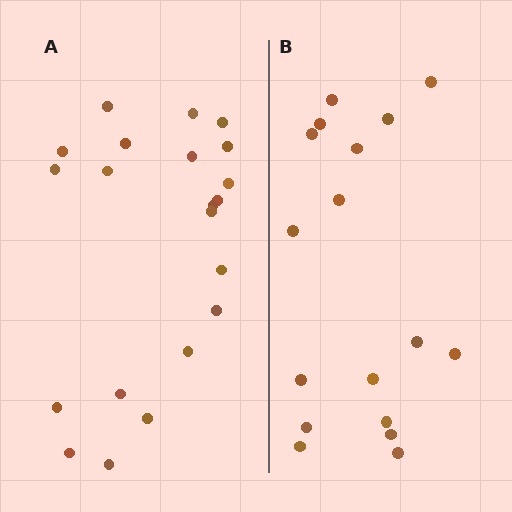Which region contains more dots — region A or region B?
Region A (the left region) has more dots.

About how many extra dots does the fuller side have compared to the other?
Region A has about 4 more dots than region B.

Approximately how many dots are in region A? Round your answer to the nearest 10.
About 20 dots. (The exact count is 21, which rounds to 20.)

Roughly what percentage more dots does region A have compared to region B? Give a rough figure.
About 25% more.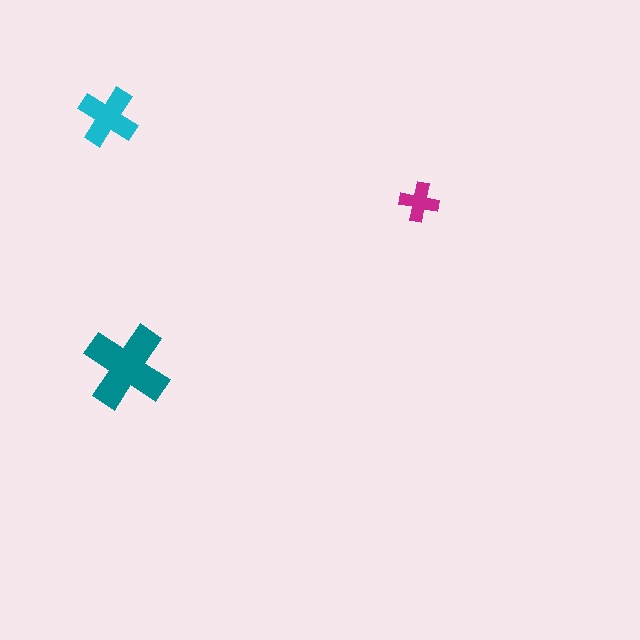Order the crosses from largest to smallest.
the teal one, the cyan one, the magenta one.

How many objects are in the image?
There are 3 objects in the image.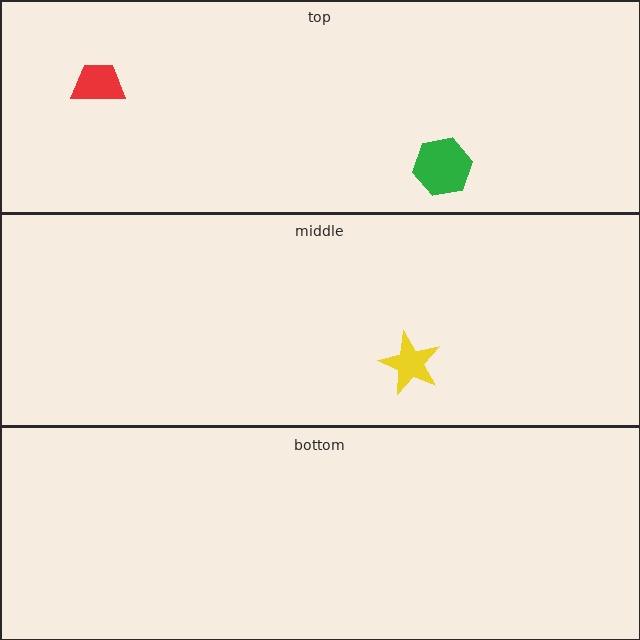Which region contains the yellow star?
The middle region.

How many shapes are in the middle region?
1.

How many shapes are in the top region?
2.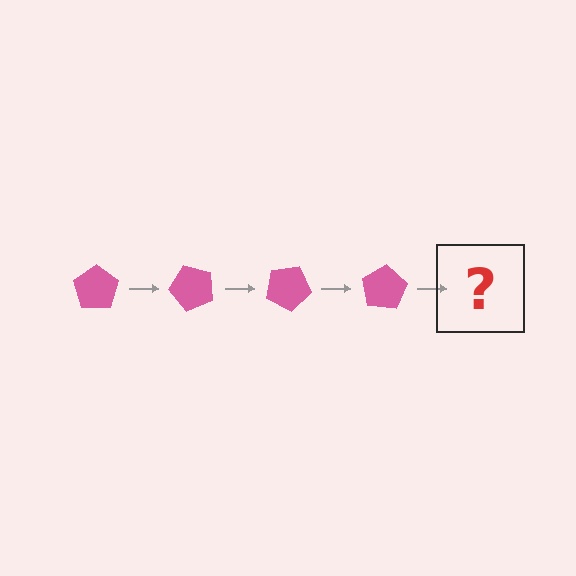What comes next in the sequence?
The next element should be a pink pentagon rotated 200 degrees.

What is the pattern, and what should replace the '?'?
The pattern is that the pentagon rotates 50 degrees each step. The '?' should be a pink pentagon rotated 200 degrees.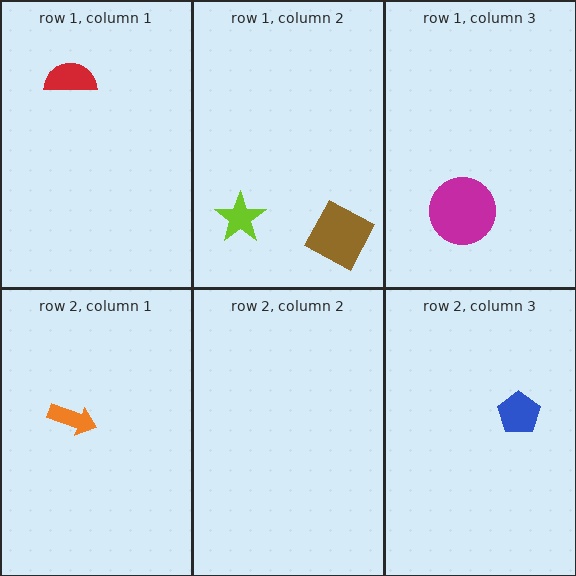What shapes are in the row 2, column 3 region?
The blue pentagon.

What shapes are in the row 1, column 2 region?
The lime star, the brown square.